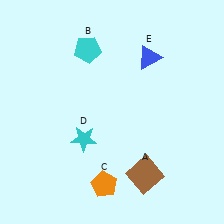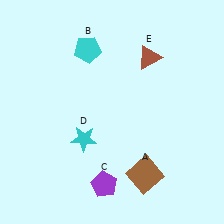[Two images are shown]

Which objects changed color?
C changed from orange to purple. E changed from blue to brown.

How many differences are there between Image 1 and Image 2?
There are 2 differences between the two images.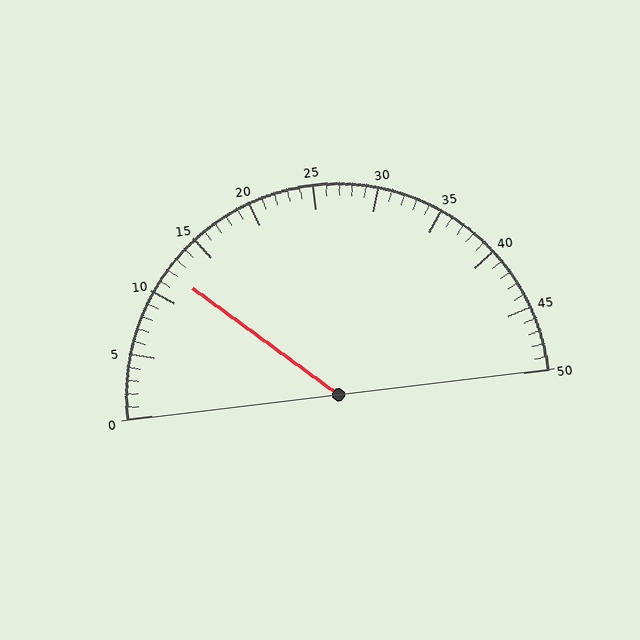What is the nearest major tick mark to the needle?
The nearest major tick mark is 10.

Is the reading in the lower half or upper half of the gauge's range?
The reading is in the lower half of the range (0 to 50).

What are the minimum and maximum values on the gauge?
The gauge ranges from 0 to 50.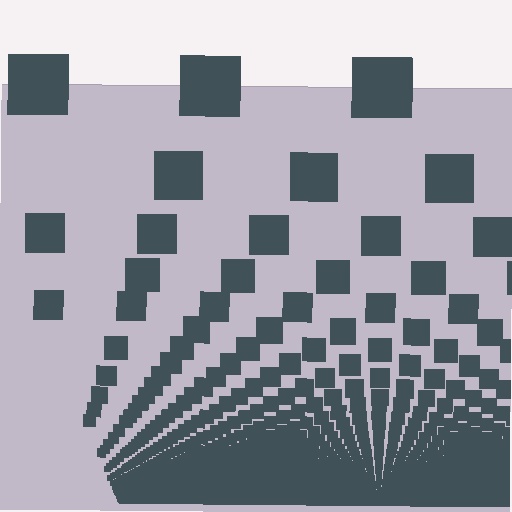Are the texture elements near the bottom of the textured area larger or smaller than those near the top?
Smaller. The gradient is inverted — elements near the bottom are smaller and denser.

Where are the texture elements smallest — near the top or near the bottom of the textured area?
Near the bottom.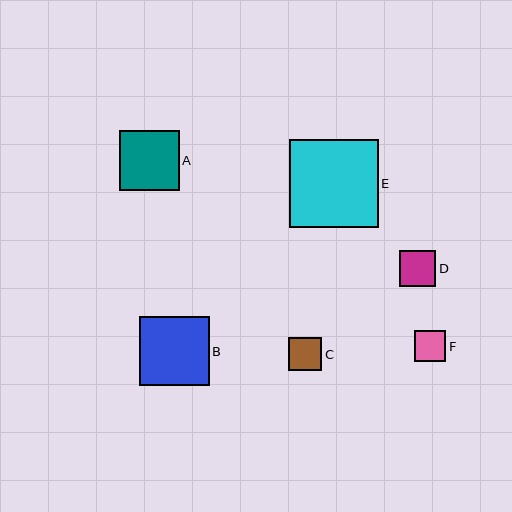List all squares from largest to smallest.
From largest to smallest: E, B, A, D, C, F.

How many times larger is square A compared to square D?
Square A is approximately 1.6 times the size of square D.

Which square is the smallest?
Square F is the smallest with a size of approximately 31 pixels.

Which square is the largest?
Square E is the largest with a size of approximately 88 pixels.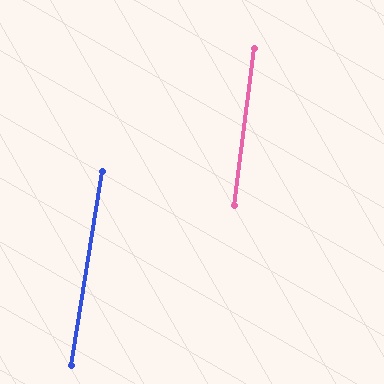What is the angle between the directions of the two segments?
Approximately 2 degrees.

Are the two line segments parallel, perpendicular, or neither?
Parallel — their directions differ by only 1.8°.